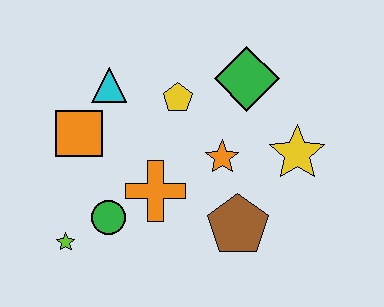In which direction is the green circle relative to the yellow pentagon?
The green circle is below the yellow pentagon.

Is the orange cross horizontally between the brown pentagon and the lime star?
Yes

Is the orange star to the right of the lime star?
Yes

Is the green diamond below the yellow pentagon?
No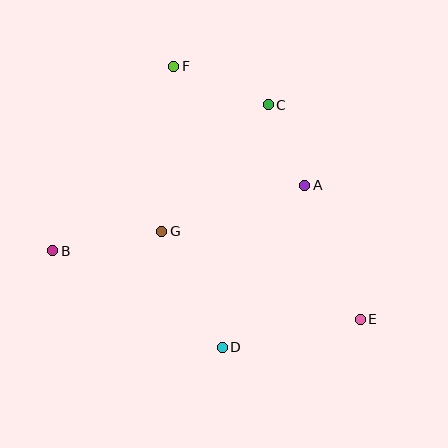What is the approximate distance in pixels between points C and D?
The distance between C and D is approximately 247 pixels.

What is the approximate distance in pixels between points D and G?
The distance between D and G is approximately 131 pixels.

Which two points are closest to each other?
Points A and C are closest to each other.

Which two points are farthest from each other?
Points B and E are farthest from each other.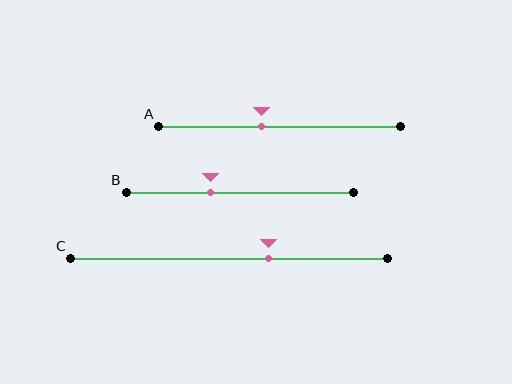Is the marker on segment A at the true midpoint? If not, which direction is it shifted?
No, the marker on segment A is shifted to the left by about 8% of the segment length.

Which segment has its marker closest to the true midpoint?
Segment A has its marker closest to the true midpoint.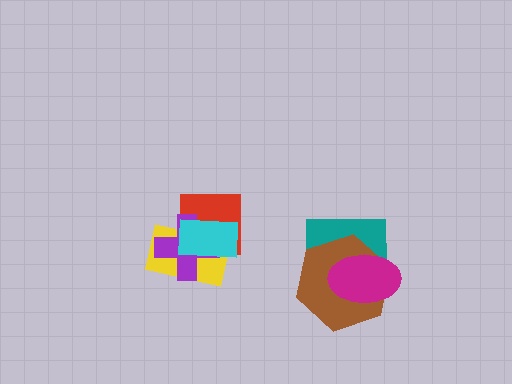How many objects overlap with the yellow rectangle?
3 objects overlap with the yellow rectangle.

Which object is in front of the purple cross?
The cyan rectangle is in front of the purple cross.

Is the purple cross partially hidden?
Yes, it is partially covered by another shape.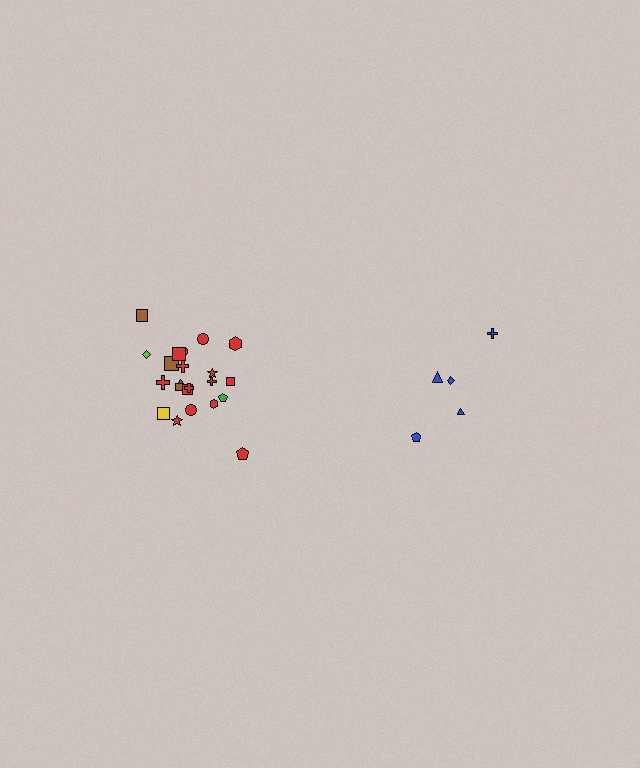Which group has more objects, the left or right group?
The left group.